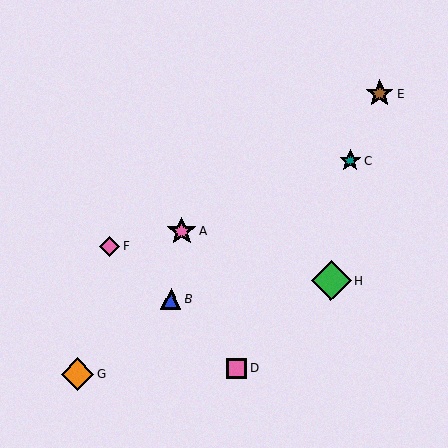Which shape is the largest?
The green diamond (labeled H) is the largest.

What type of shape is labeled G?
Shape G is an orange diamond.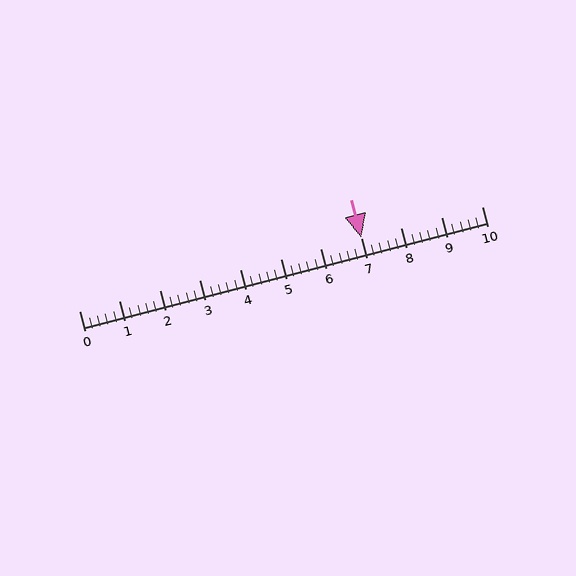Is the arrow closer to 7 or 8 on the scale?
The arrow is closer to 7.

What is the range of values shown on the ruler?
The ruler shows values from 0 to 10.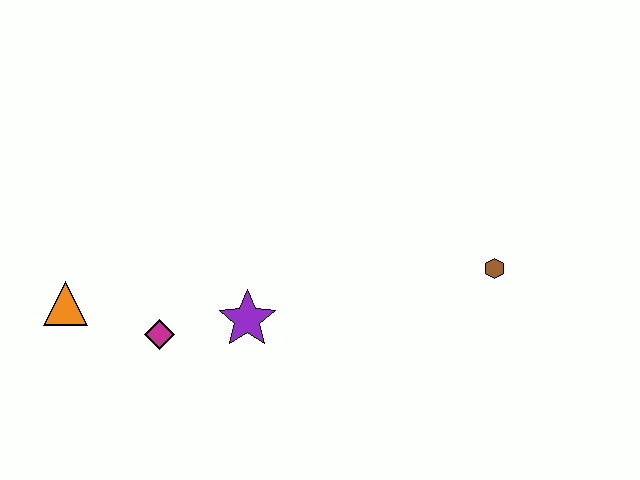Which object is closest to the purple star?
The magenta diamond is closest to the purple star.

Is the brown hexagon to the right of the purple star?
Yes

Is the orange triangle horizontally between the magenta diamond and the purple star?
No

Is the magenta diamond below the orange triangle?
Yes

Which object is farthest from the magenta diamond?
The brown hexagon is farthest from the magenta diamond.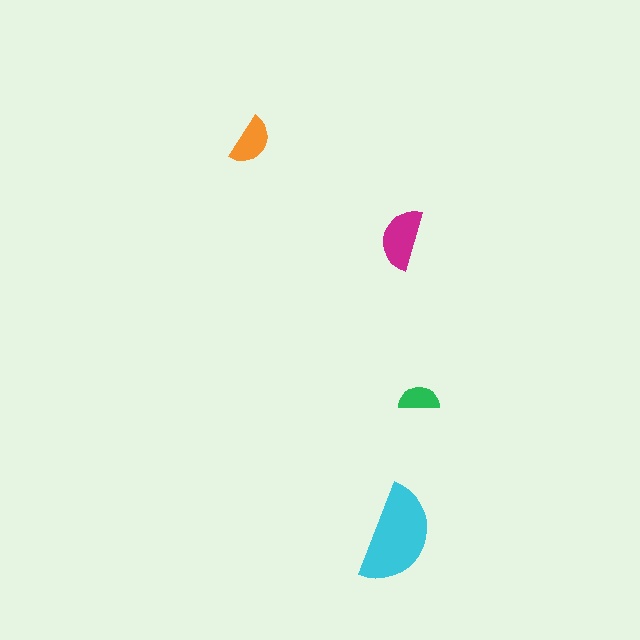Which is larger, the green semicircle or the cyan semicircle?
The cyan one.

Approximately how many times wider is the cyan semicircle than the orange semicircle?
About 2 times wider.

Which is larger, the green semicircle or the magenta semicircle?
The magenta one.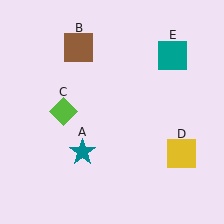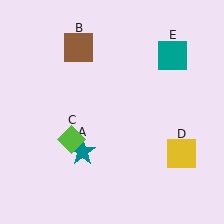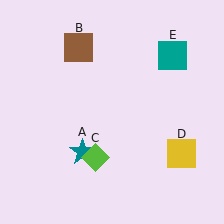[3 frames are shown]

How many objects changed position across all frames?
1 object changed position: lime diamond (object C).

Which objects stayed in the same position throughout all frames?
Teal star (object A) and brown square (object B) and yellow square (object D) and teal square (object E) remained stationary.